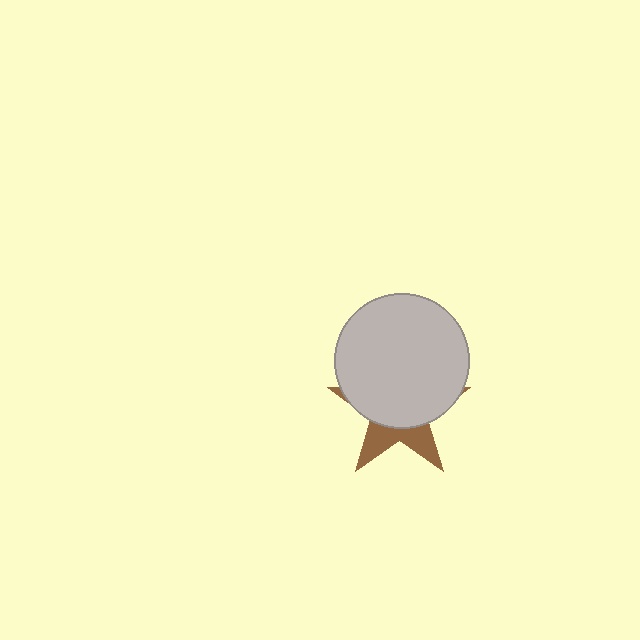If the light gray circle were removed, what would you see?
You would see the complete brown star.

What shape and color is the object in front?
The object in front is a light gray circle.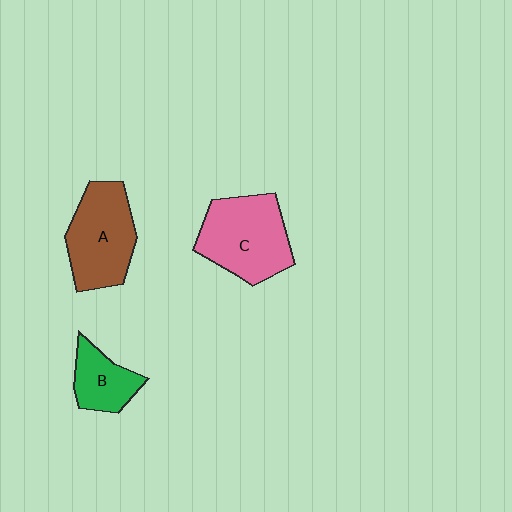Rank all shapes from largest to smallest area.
From largest to smallest: C (pink), A (brown), B (green).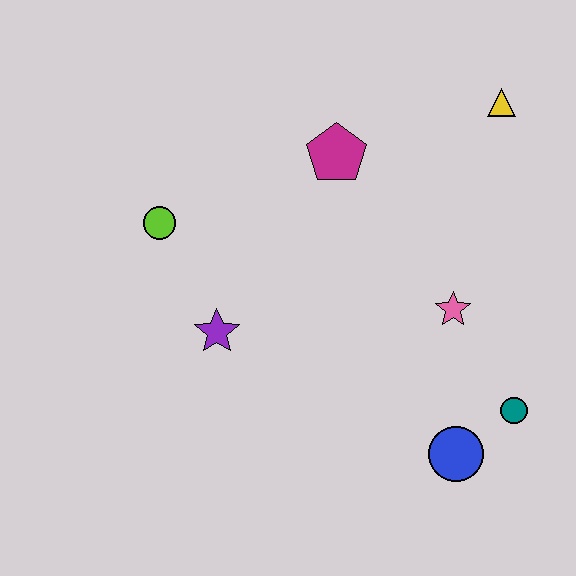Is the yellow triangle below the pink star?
No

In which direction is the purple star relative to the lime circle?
The purple star is below the lime circle.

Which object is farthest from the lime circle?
The teal circle is farthest from the lime circle.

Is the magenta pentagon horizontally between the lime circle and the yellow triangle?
Yes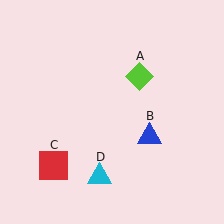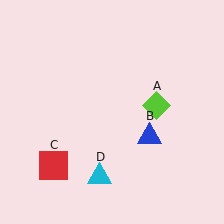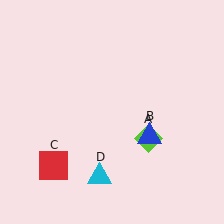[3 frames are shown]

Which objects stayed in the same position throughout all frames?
Blue triangle (object B) and red square (object C) and cyan triangle (object D) remained stationary.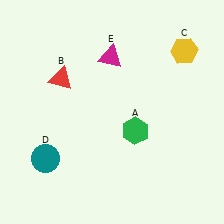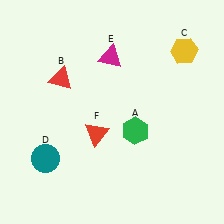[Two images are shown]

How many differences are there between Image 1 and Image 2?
There is 1 difference between the two images.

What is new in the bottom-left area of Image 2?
A red triangle (F) was added in the bottom-left area of Image 2.